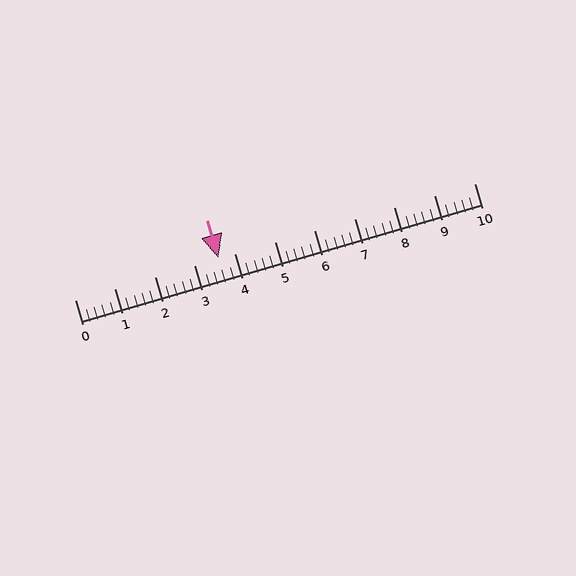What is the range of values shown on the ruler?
The ruler shows values from 0 to 10.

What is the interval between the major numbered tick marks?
The major tick marks are spaced 1 units apart.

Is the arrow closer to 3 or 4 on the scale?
The arrow is closer to 4.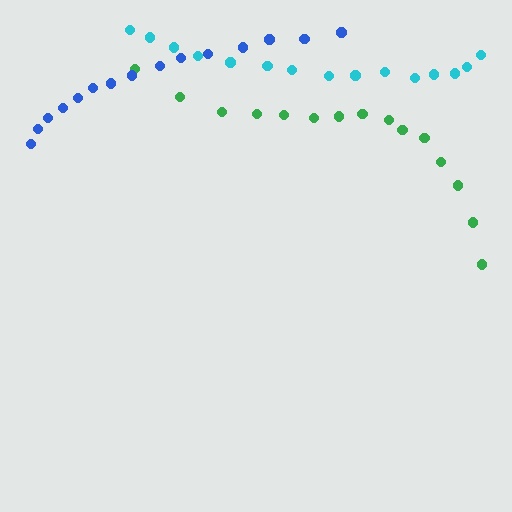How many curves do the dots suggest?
There are 3 distinct paths.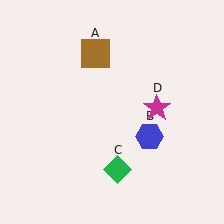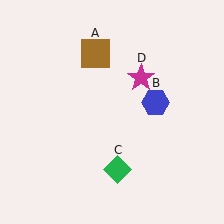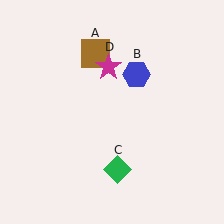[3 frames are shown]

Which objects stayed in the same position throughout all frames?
Brown square (object A) and green diamond (object C) remained stationary.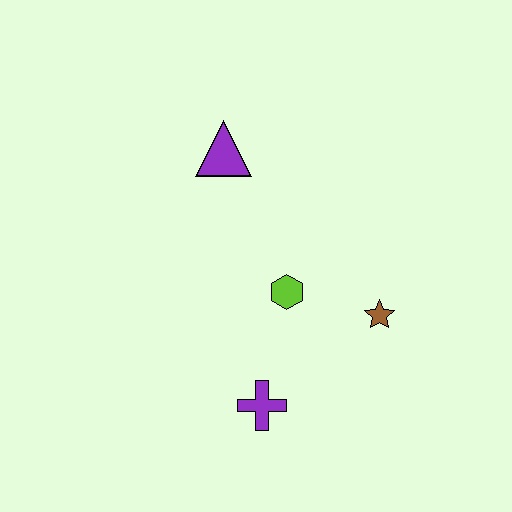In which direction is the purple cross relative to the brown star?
The purple cross is to the left of the brown star.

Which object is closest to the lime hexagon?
The brown star is closest to the lime hexagon.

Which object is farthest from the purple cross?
The purple triangle is farthest from the purple cross.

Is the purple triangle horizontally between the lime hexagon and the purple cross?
No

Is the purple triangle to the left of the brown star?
Yes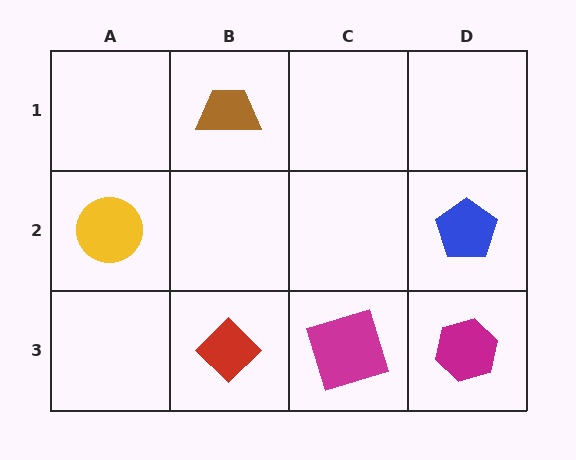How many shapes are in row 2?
2 shapes.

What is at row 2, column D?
A blue pentagon.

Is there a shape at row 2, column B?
No, that cell is empty.